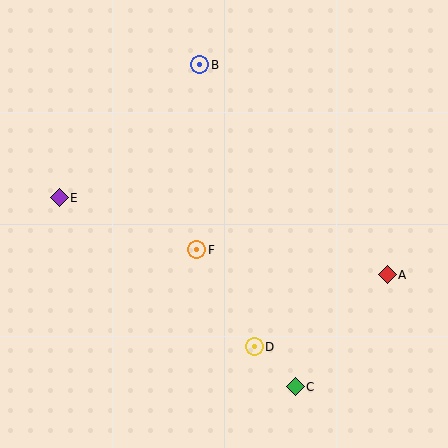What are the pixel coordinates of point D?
Point D is at (254, 347).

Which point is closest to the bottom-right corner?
Point C is closest to the bottom-right corner.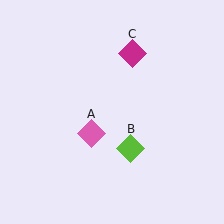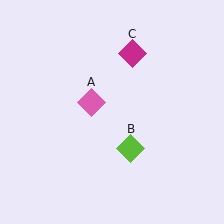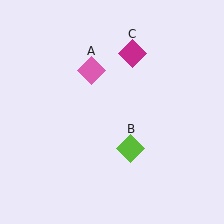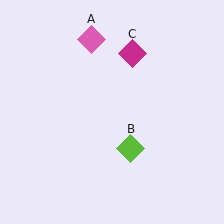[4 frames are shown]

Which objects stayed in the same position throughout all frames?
Lime diamond (object B) and magenta diamond (object C) remained stationary.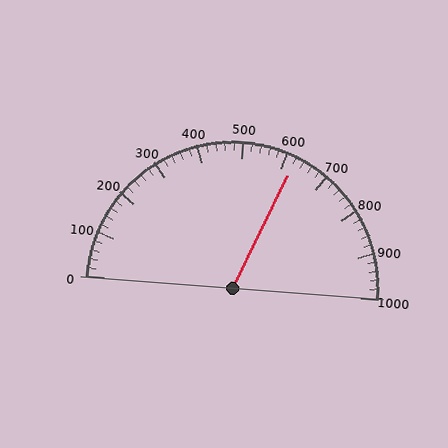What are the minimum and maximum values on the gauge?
The gauge ranges from 0 to 1000.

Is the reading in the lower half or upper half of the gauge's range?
The reading is in the upper half of the range (0 to 1000).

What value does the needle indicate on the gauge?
The needle indicates approximately 620.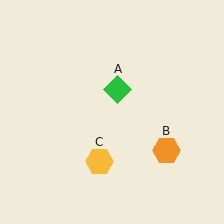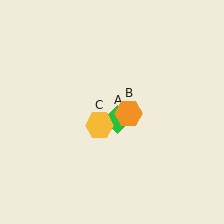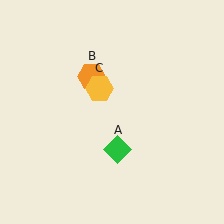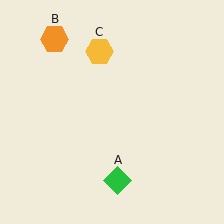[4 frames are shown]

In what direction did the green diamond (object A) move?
The green diamond (object A) moved down.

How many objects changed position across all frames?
3 objects changed position: green diamond (object A), orange hexagon (object B), yellow hexagon (object C).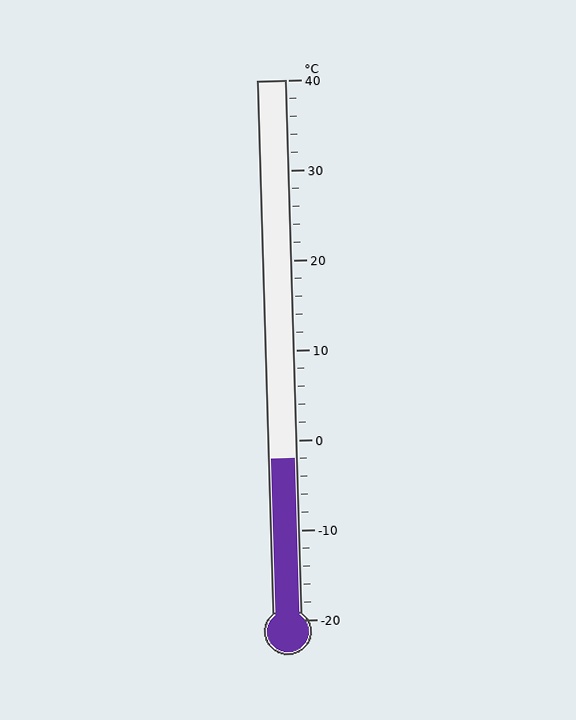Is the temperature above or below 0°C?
The temperature is below 0°C.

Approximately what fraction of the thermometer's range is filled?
The thermometer is filled to approximately 30% of its range.